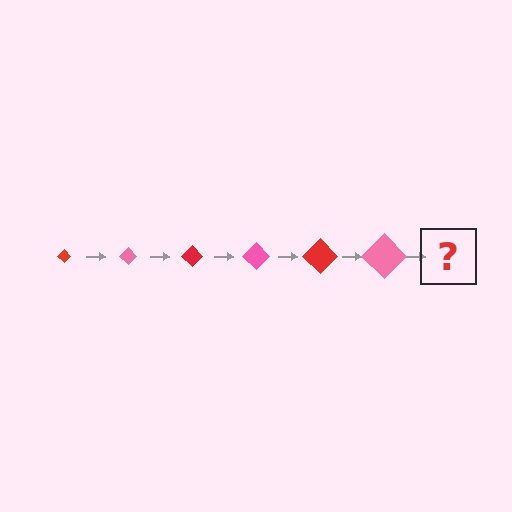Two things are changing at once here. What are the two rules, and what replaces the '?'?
The two rules are that the diamond grows larger each step and the color cycles through red and pink. The '?' should be a red diamond, larger than the previous one.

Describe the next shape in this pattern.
It should be a red diamond, larger than the previous one.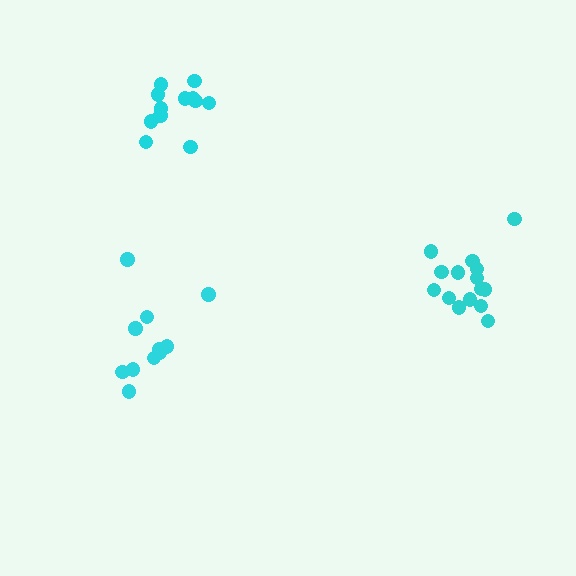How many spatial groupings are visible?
There are 3 spatial groupings.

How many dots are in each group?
Group 1: 11 dots, Group 2: 12 dots, Group 3: 15 dots (38 total).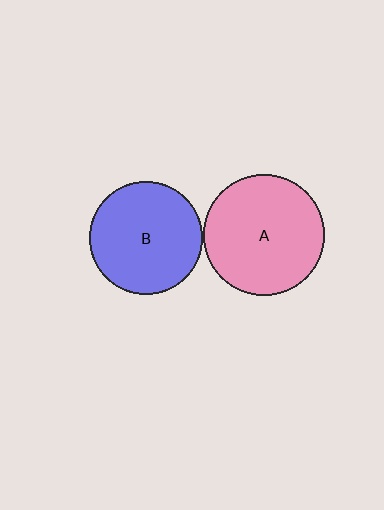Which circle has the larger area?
Circle A (pink).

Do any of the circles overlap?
No, none of the circles overlap.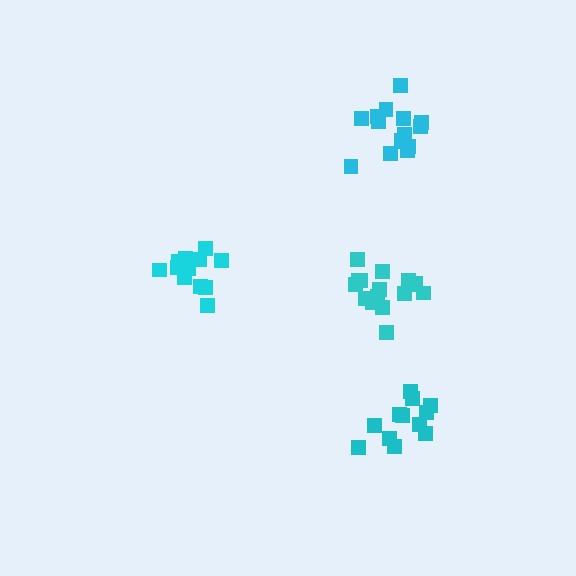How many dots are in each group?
Group 1: 13 dots, Group 2: 16 dots, Group 3: 16 dots, Group 4: 12 dots (57 total).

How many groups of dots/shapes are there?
There are 4 groups.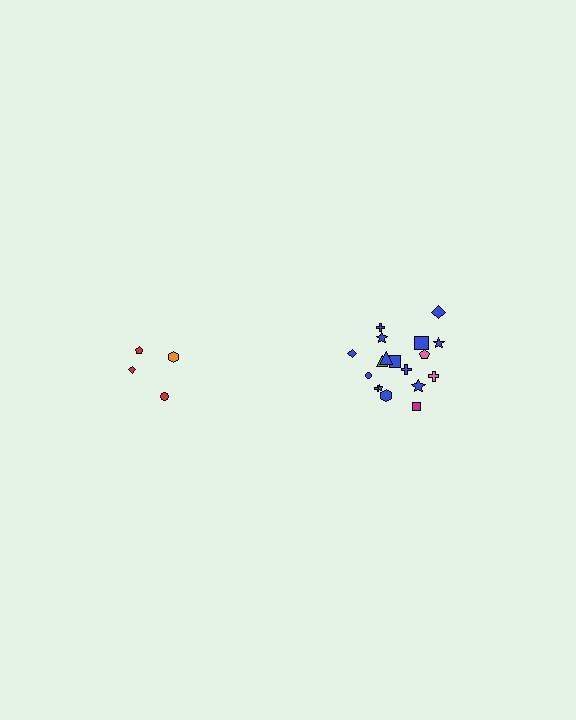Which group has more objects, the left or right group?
The right group.